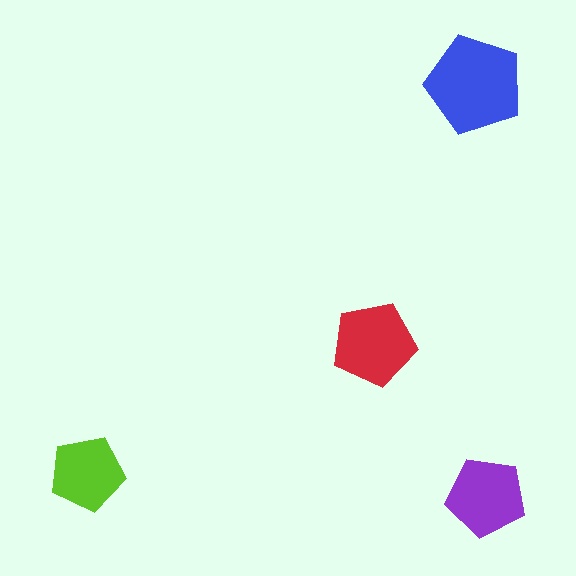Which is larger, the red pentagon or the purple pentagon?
The red one.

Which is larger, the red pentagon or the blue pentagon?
The blue one.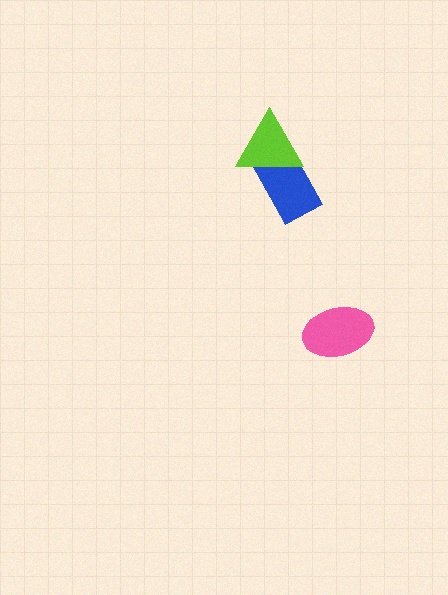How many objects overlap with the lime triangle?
1 object overlaps with the lime triangle.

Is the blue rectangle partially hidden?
Yes, it is partially covered by another shape.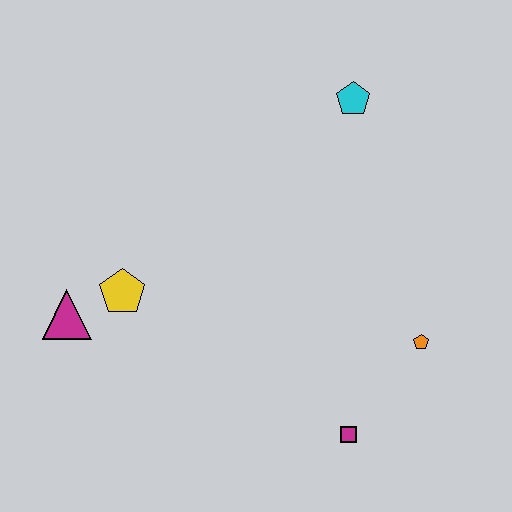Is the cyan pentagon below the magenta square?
No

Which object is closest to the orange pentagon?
The magenta square is closest to the orange pentagon.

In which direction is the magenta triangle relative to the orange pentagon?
The magenta triangle is to the left of the orange pentagon.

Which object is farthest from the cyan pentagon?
The magenta triangle is farthest from the cyan pentagon.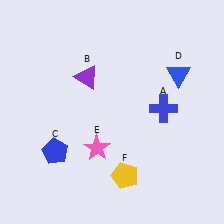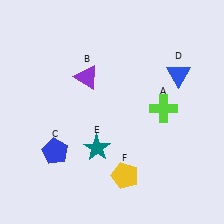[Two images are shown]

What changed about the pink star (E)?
In Image 1, E is pink. In Image 2, it changed to teal.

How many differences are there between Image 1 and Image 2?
There are 2 differences between the two images.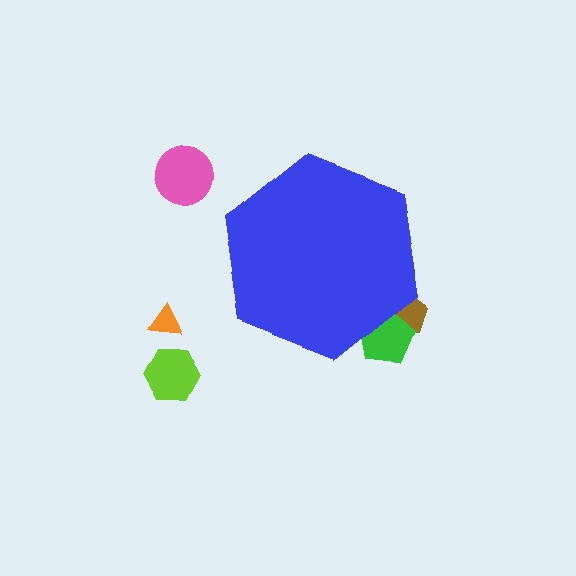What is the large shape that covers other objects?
A blue hexagon.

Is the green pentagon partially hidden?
Yes, the green pentagon is partially hidden behind the blue hexagon.